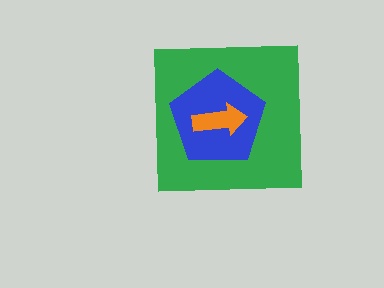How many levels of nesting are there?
3.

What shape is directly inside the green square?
The blue pentagon.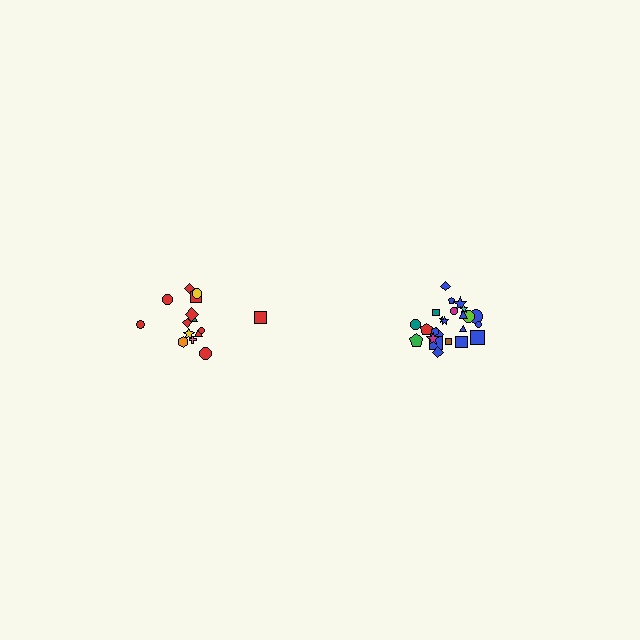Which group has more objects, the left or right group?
The right group.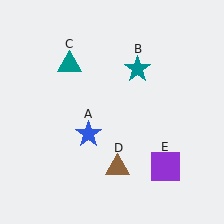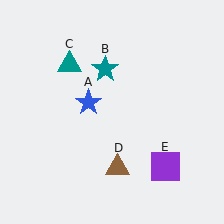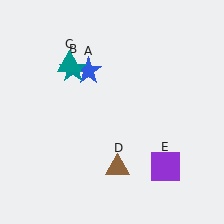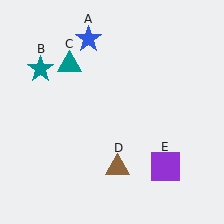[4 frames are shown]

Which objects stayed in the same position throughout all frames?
Teal triangle (object C) and brown triangle (object D) and purple square (object E) remained stationary.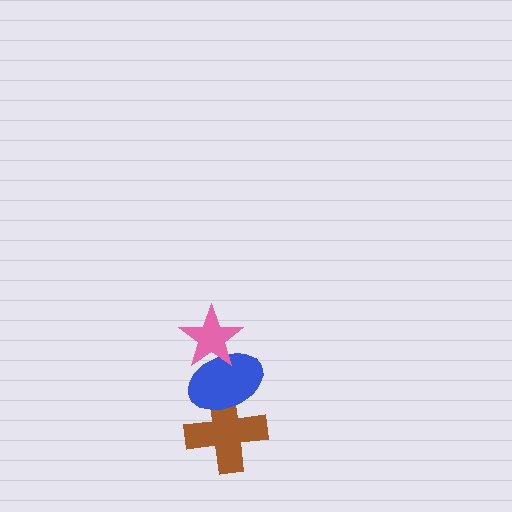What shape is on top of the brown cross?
The blue ellipse is on top of the brown cross.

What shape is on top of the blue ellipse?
The pink star is on top of the blue ellipse.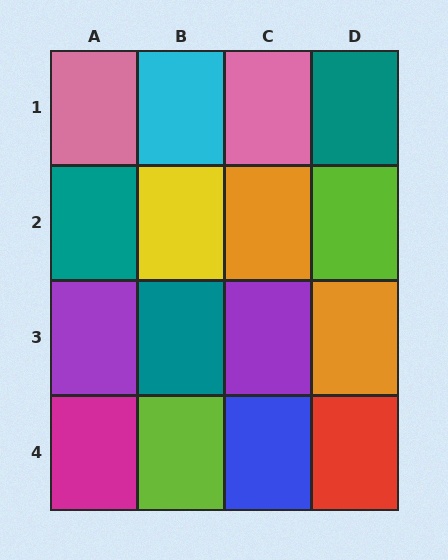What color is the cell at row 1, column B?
Cyan.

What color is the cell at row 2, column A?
Teal.